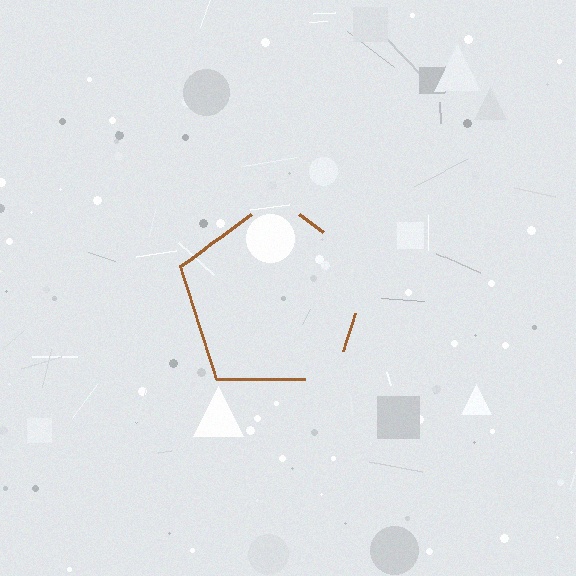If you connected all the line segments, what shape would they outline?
They would outline a pentagon.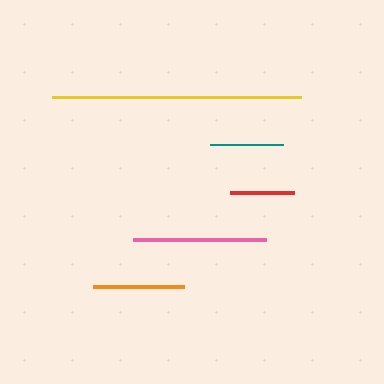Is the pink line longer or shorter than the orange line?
The pink line is longer than the orange line.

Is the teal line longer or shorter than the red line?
The teal line is longer than the red line.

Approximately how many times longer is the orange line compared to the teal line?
The orange line is approximately 1.2 times the length of the teal line.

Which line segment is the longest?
The yellow line is the longest at approximately 249 pixels.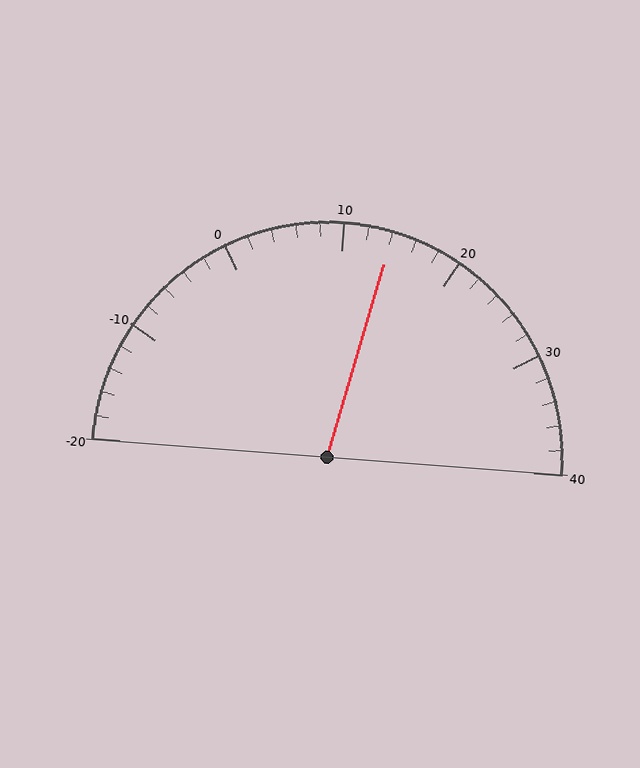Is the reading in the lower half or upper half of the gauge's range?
The reading is in the upper half of the range (-20 to 40).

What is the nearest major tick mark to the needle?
The nearest major tick mark is 10.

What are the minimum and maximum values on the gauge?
The gauge ranges from -20 to 40.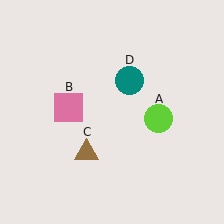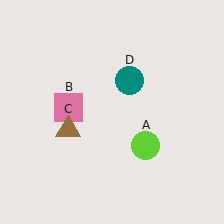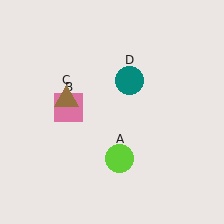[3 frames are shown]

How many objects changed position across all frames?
2 objects changed position: lime circle (object A), brown triangle (object C).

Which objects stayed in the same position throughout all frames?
Pink square (object B) and teal circle (object D) remained stationary.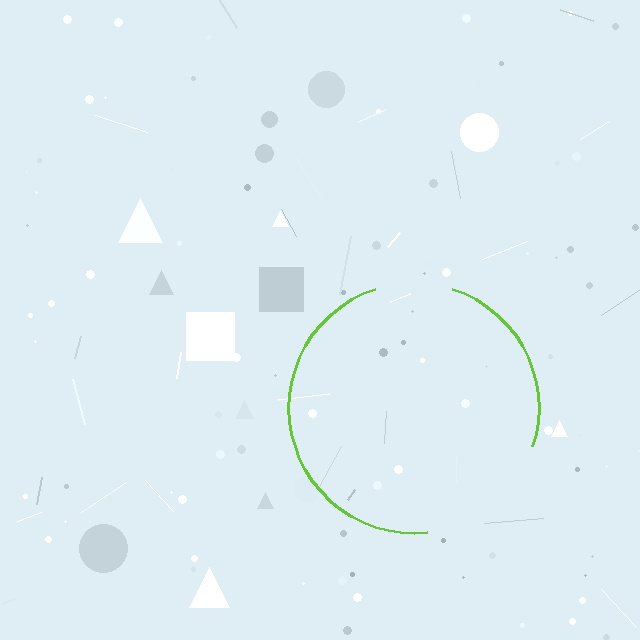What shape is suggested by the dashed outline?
The dashed outline suggests a circle.